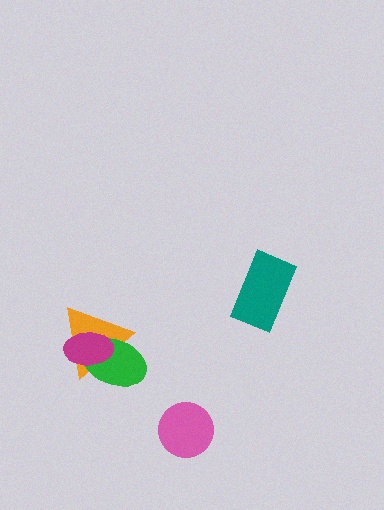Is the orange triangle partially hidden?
Yes, it is partially covered by another shape.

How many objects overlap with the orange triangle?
2 objects overlap with the orange triangle.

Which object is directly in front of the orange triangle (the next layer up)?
The green ellipse is directly in front of the orange triangle.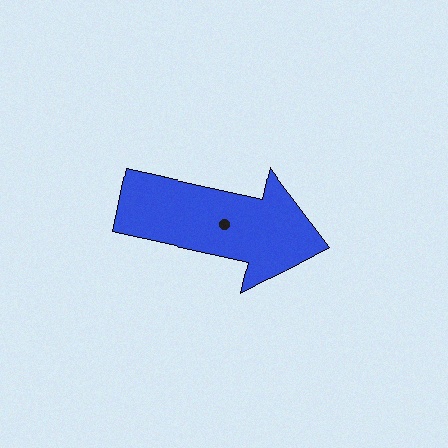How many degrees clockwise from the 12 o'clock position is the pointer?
Approximately 102 degrees.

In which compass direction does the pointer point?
East.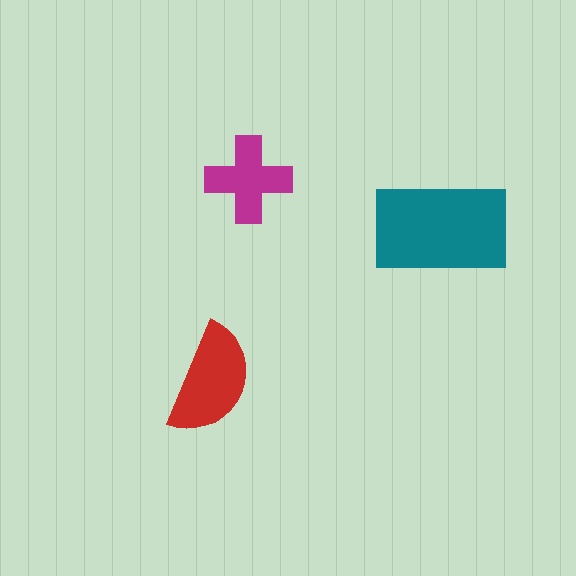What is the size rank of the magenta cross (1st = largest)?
3rd.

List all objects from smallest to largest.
The magenta cross, the red semicircle, the teal rectangle.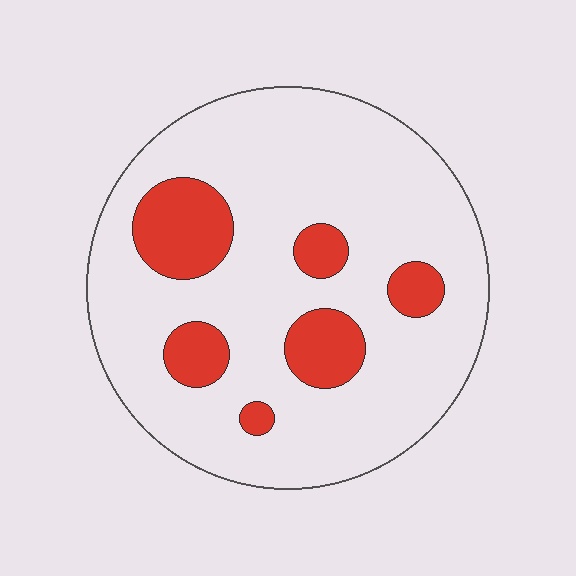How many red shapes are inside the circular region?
6.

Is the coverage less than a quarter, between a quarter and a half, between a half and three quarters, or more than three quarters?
Less than a quarter.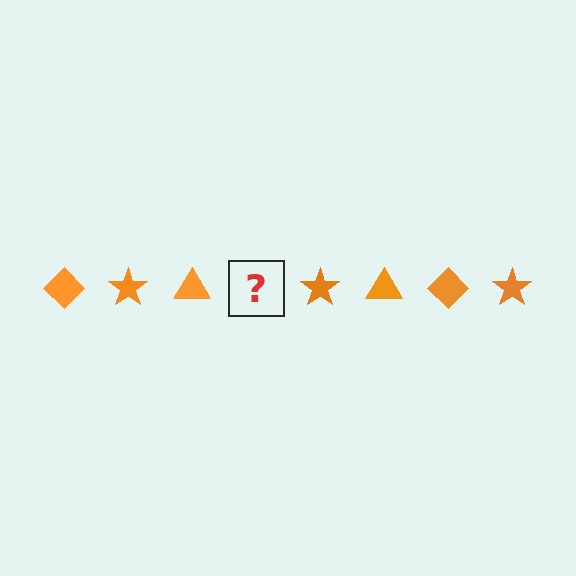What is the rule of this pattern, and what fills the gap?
The rule is that the pattern cycles through diamond, star, triangle shapes in orange. The gap should be filled with an orange diamond.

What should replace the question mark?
The question mark should be replaced with an orange diamond.